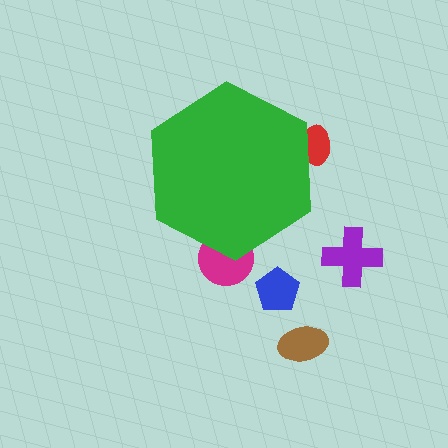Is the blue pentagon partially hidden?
No, the blue pentagon is fully visible.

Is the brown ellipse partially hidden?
No, the brown ellipse is fully visible.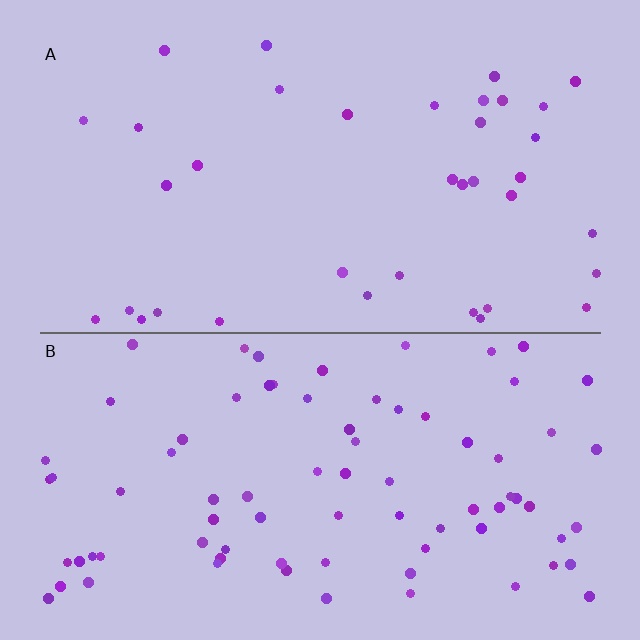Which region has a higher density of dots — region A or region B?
B (the bottom).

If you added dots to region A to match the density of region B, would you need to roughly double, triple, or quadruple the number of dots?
Approximately double.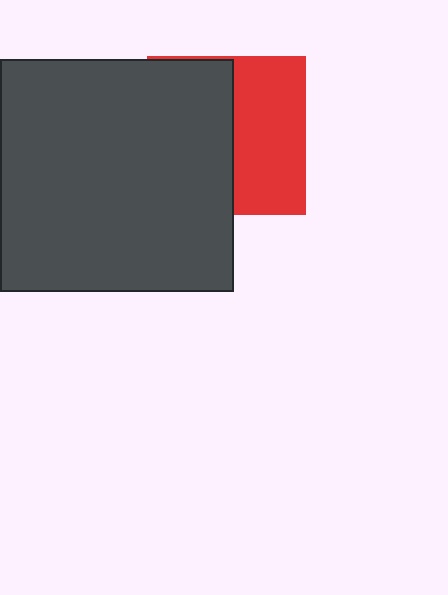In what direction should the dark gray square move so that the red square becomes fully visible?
The dark gray square should move left. That is the shortest direction to clear the overlap and leave the red square fully visible.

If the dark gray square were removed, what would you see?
You would see the complete red square.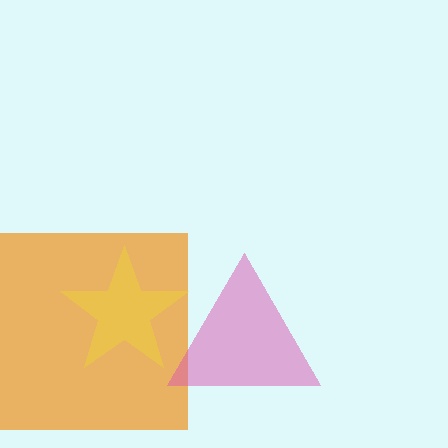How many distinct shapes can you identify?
There are 3 distinct shapes: an orange square, a pink triangle, a yellow star.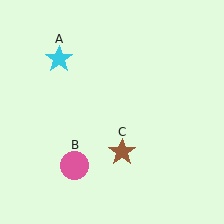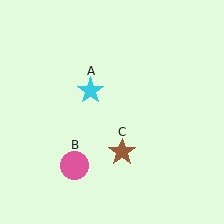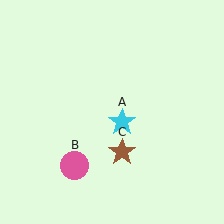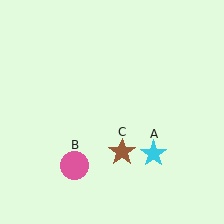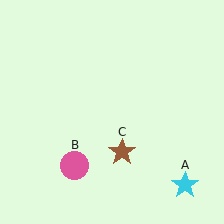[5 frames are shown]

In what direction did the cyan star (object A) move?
The cyan star (object A) moved down and to the right.